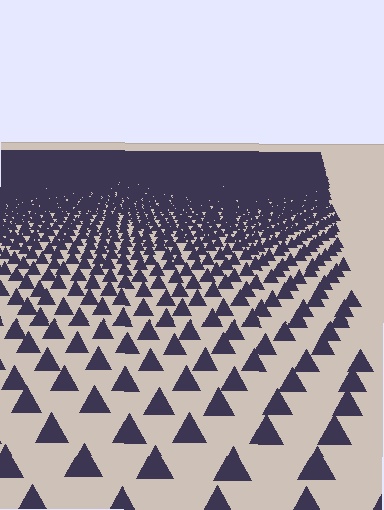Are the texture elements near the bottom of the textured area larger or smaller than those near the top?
Larger. Near the bottom, elements are closer to the viewer and appear at a bigger on-screen size.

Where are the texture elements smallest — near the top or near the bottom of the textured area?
Near the top.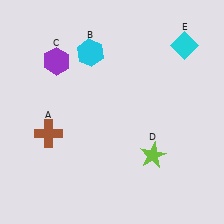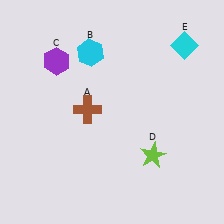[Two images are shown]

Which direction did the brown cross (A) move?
The brown cross (A) moved right.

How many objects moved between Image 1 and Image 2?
1 object moved between the two images.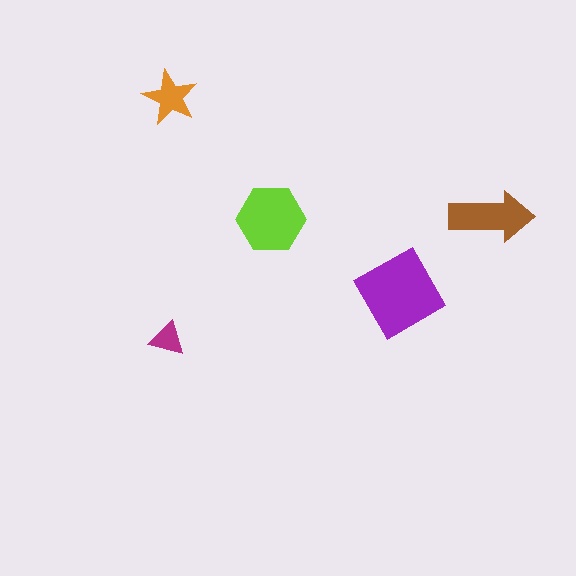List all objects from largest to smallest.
The purple diamond, the lime hexagon, the brown arrow, the orange star, the magenta triangle.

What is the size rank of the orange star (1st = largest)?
4th.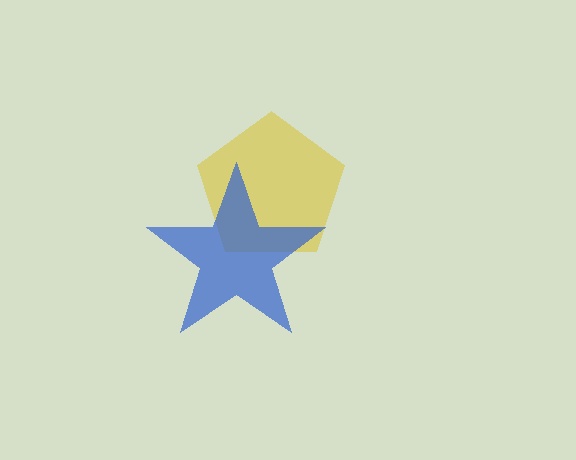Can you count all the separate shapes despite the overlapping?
Yes, there are 2 separate shapes.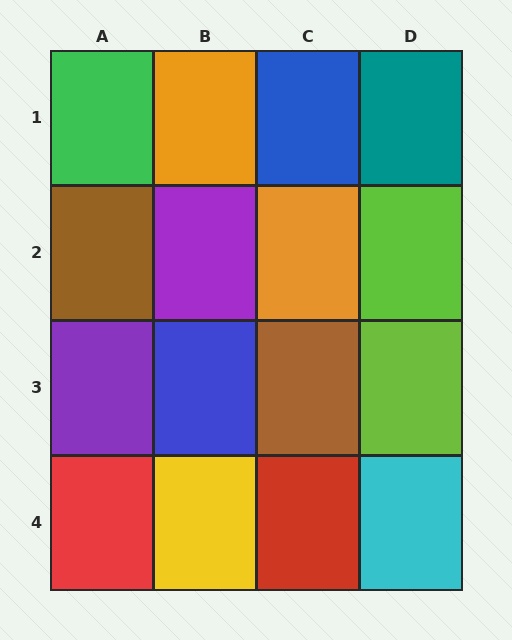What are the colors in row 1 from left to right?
Green, orange, blue, teal.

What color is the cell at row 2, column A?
Brown.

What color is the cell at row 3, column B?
Blue.